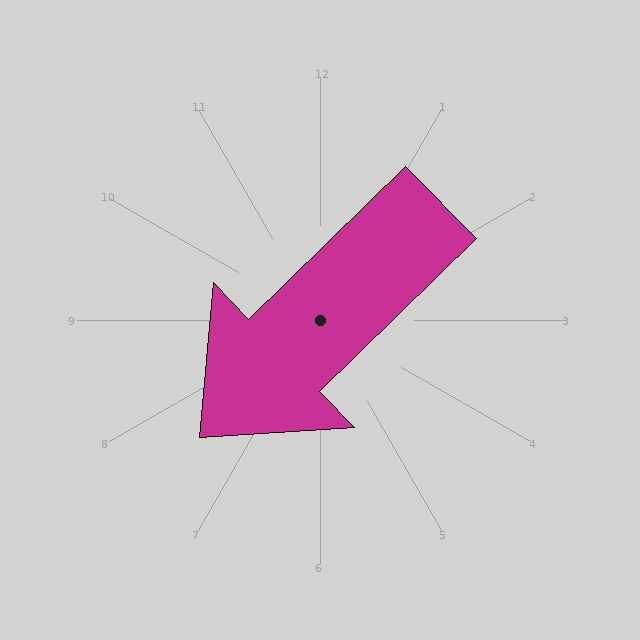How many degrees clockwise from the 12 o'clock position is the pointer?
Approximately 226 degrees.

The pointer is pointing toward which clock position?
Roughly 8 o'clock.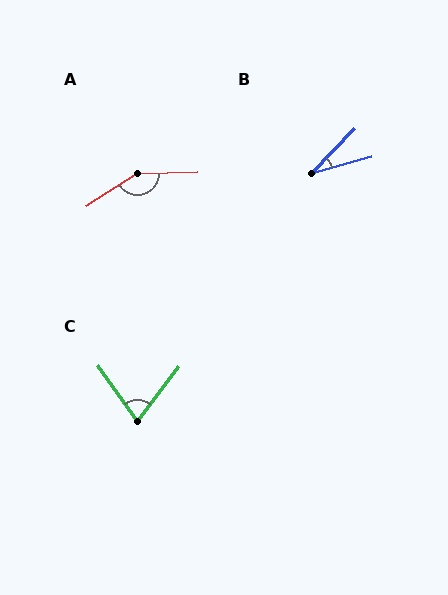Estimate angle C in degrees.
Approximately 73 degrees.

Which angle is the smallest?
B, at approximately 31 degrees.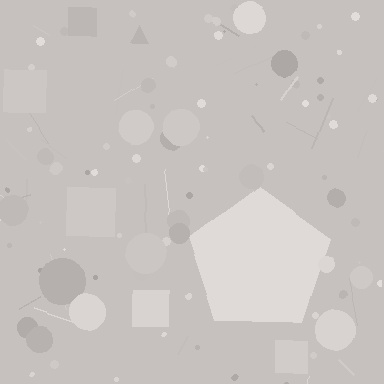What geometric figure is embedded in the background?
A pentagon is embedded in the background.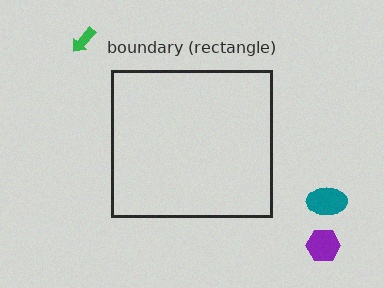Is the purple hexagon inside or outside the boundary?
Outside.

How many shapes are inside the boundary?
0 inside, 3 outside.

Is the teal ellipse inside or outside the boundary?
Outside.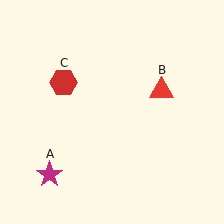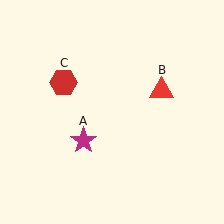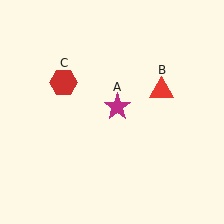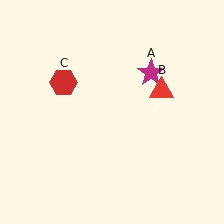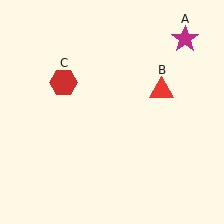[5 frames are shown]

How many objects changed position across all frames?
1 object changed position: magenta star (object A).